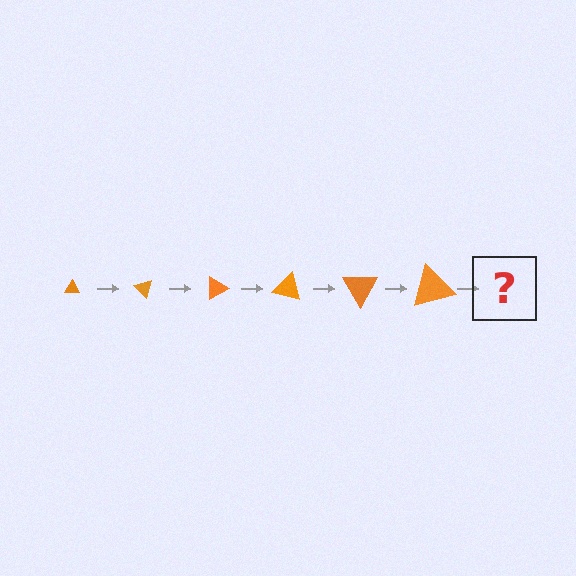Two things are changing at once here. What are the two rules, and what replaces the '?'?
The two rules are that the triangle grows larger each step and it rotates 45 degrees each step. The '?' should be a triangle, larger than the previous one and rotated 270 degrees from the start.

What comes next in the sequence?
The next element should be a triangle, larger than the previous one and rotated 270 degrees from the start.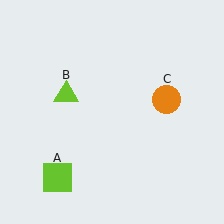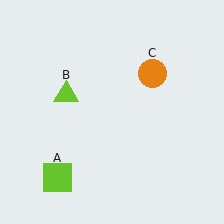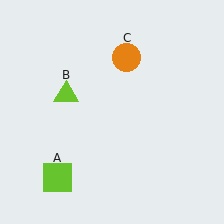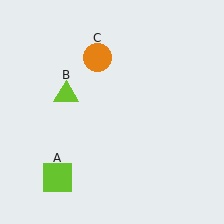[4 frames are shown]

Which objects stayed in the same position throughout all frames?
Lime square (object A) and lime triangle (object B) remained stationary.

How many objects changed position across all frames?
1 object changed position: orange circle (object C).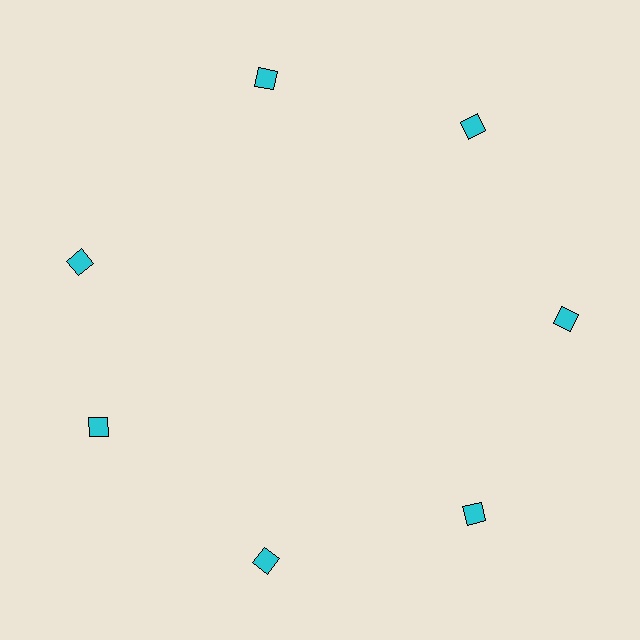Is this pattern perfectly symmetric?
No. The 7 cyan diamonds are arranged in a ring, but one element near the 10 o'clock position is rotated out of alignment along the ring, breaking the 7-fold rotational symmetry.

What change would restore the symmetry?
The symmetry would be restored by rotating it back into even spacing with its neighbors so that all 7 diamonds sit at equal angles and equal distance from the center.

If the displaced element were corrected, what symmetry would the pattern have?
It would have 7-fold rotational symmetry — the pattern would map onto itself every 51 degrees.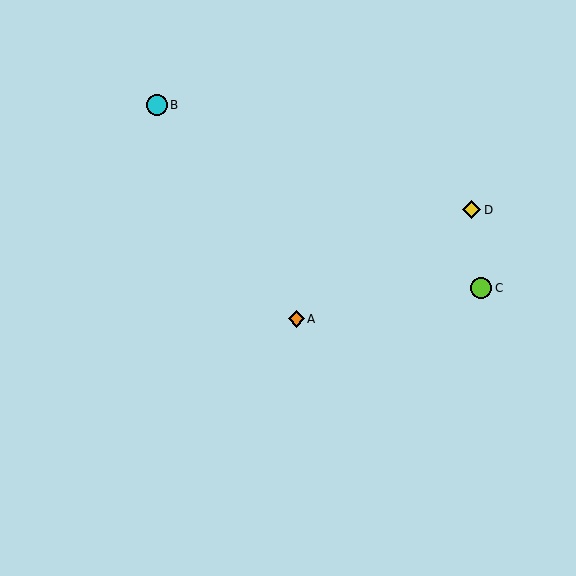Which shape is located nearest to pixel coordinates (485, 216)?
The yellow diamond (labeled D) at (472, 210) is nearest to that location.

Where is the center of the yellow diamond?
The center of the yellow diamond is at (472, 210).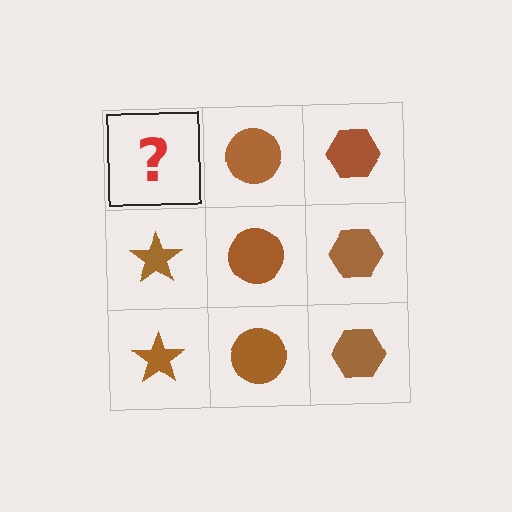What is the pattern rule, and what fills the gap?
The rule is that each column has a consistent shape. The gap should be filled with a brown star.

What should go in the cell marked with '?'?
The missing cell should contain a brown star.